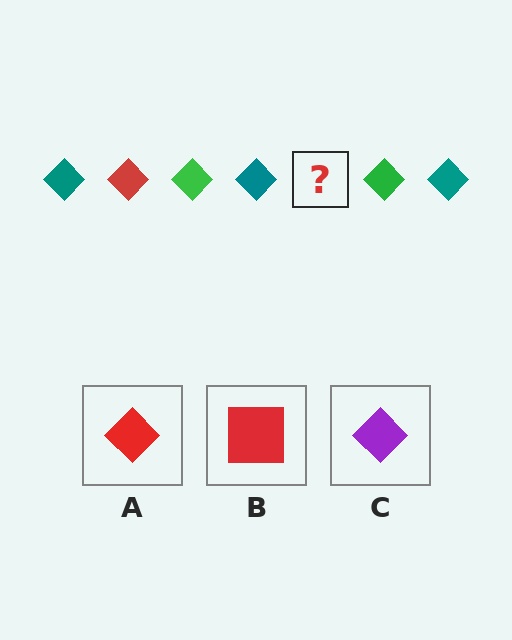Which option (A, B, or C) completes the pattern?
A.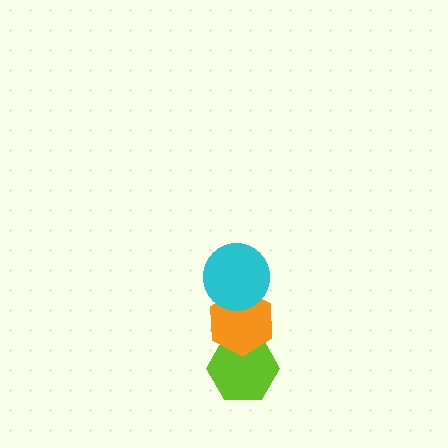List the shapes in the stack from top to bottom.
From top to bottom: the cyan circle, the orange hexagon, the lime hexagon.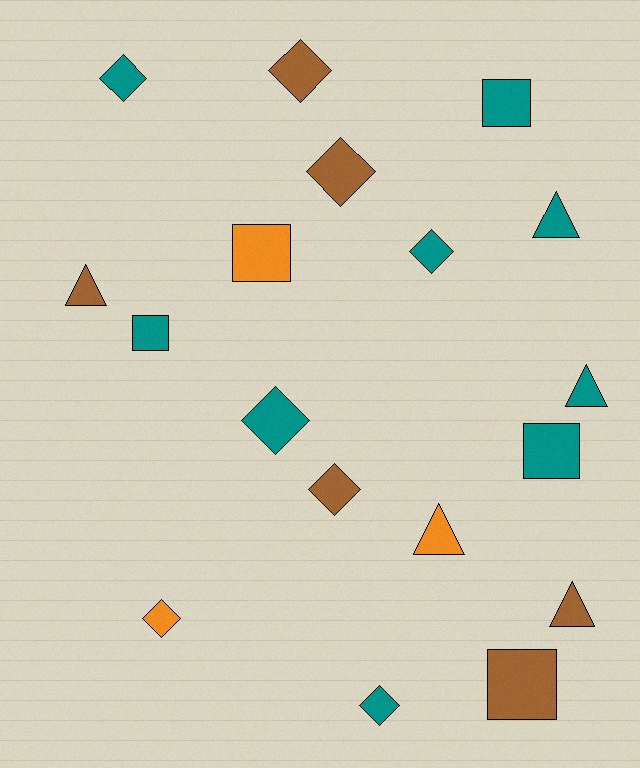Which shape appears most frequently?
Diamond, with 8 objects.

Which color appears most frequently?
Teal, with 9 objects.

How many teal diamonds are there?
There are 4 teal diamonds.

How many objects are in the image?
There are 18 objects.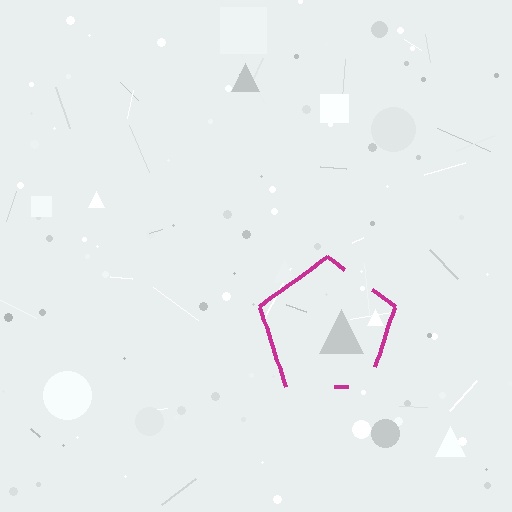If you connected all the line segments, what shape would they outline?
They would outline a pentagon.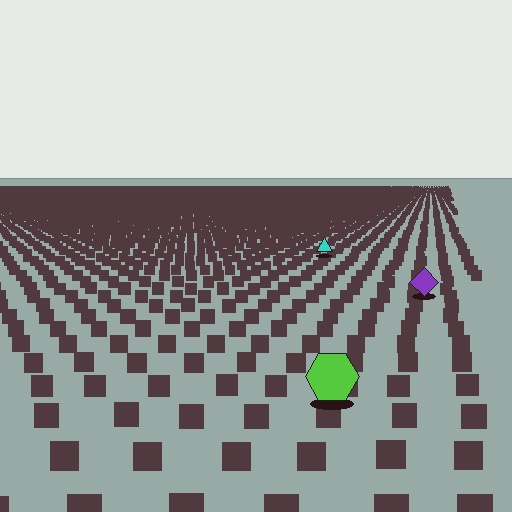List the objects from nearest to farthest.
From nearest to farthest: the lime hexagon, the purple diamond, the cyan triangle.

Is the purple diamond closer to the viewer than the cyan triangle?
Yes. The purple diamond is closer — you can tell from the texture gradient: the ground texture is coarser near it.